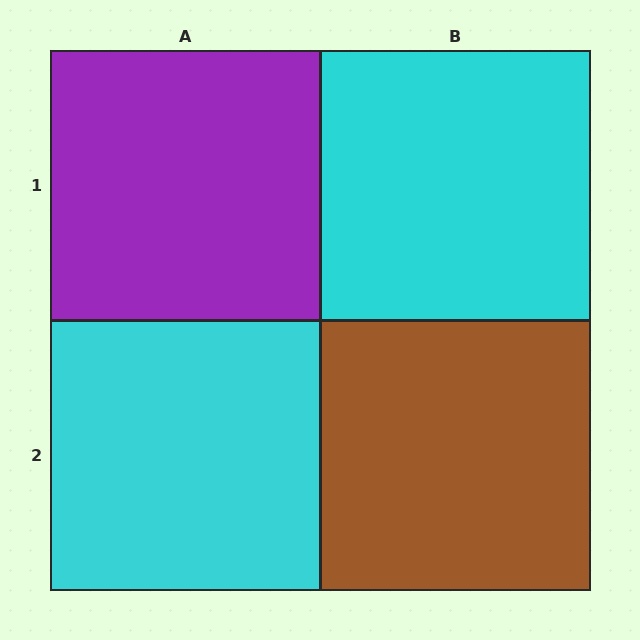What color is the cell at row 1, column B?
Cyan.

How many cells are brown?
1 cell is brown.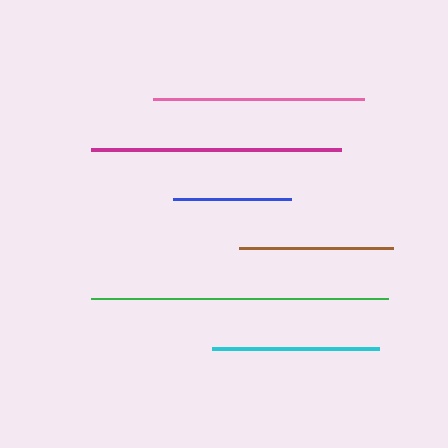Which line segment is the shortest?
The blue line is the shortest at approximately 118 pixels.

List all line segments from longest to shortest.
From longest to shortest: green, magenta, pink, cyan, brown, blue.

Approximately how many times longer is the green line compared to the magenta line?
The green line is approximately 1.2 times the length of the magenta line.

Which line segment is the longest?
The green line is the longest at approximately 297 pixels.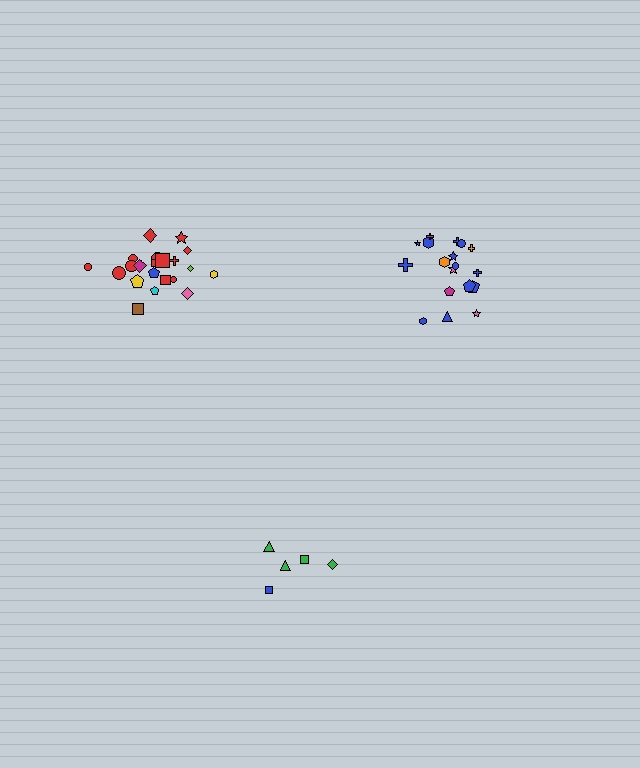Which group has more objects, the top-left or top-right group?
The top-left group.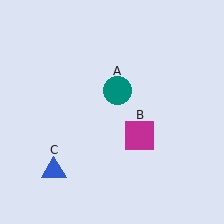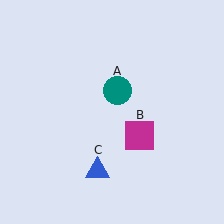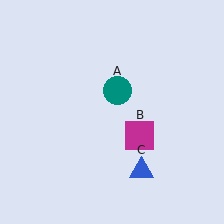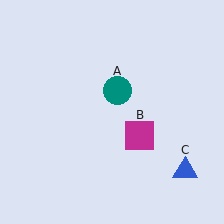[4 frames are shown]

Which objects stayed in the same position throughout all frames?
Teal circle (object A) and magenta square (object B) remained stationary.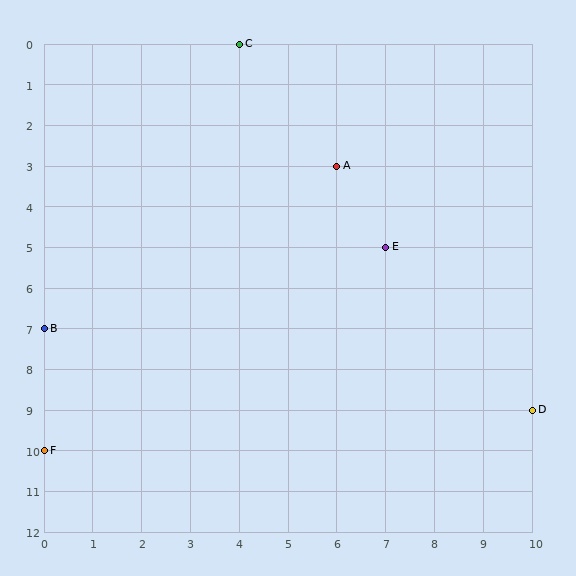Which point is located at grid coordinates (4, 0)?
Point C is at (4, 0).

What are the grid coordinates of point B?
Point B is at grid coordinates (0, 7).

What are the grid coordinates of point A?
Point A is at grid coordinates (6, 3).